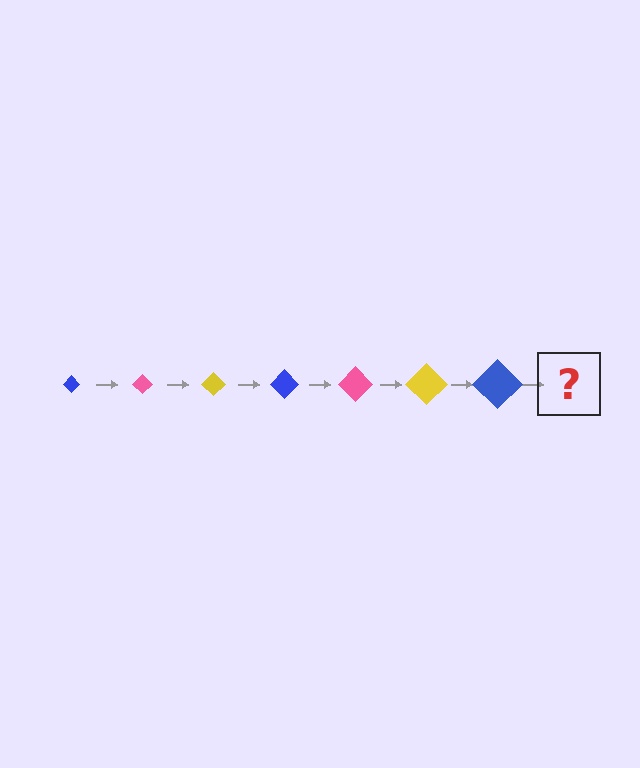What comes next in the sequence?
The next element should be a pink diamond, larger than the previous one.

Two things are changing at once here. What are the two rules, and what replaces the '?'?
The two rules are that the diamond grows larger each step and the color cycles through blue, pink, and yellow. The '?' should be a pink diamond, larger than the previous one.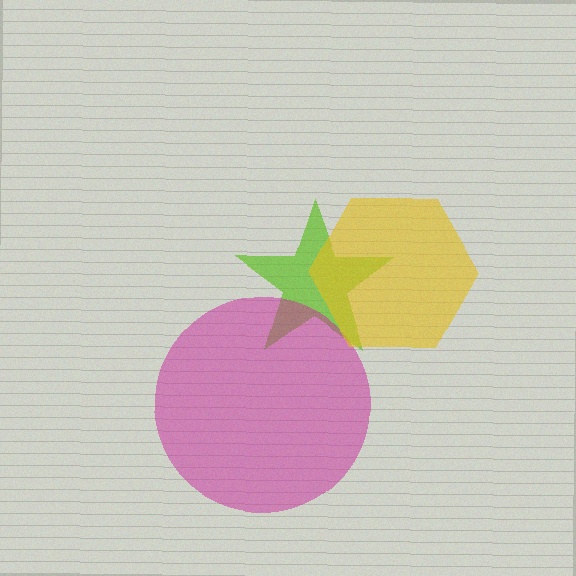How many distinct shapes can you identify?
There are 3 distinct shapes: a lime star, a magenta circle, a yellow hexagon.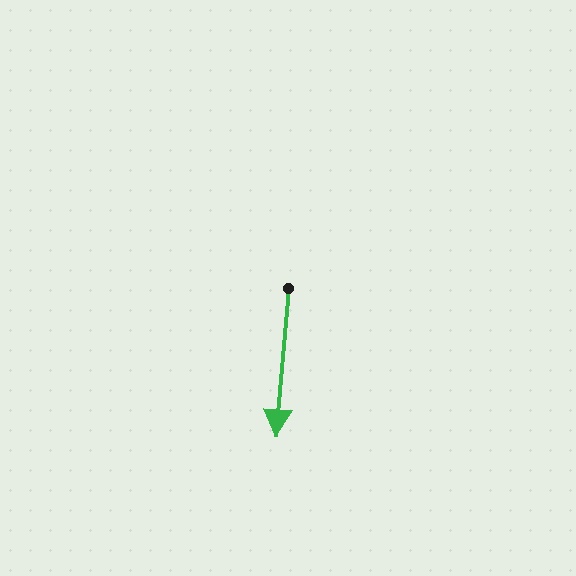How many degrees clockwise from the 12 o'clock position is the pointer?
Approximately 185 degrees.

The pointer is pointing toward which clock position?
Roughly 6 o'clock.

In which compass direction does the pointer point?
South.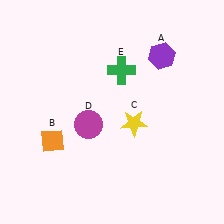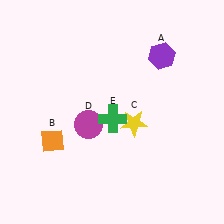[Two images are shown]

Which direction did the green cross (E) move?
The green cross (E) moved down.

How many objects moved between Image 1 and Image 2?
1 object moved between the two images.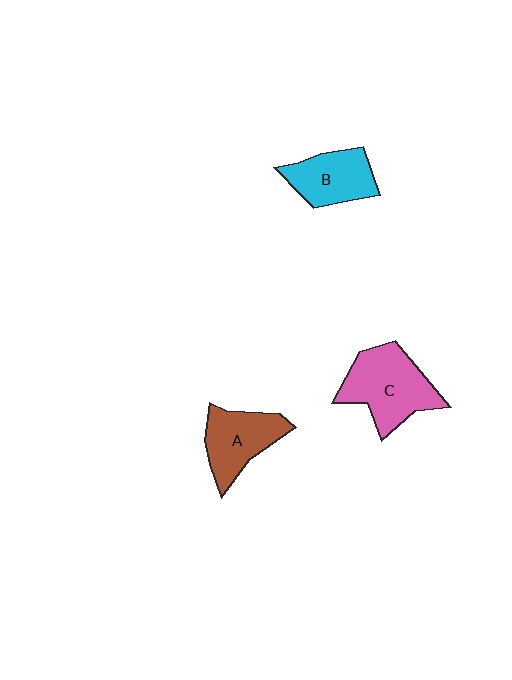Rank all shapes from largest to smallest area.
From largest to smallest: C (pink), A (brown), B (cyan).